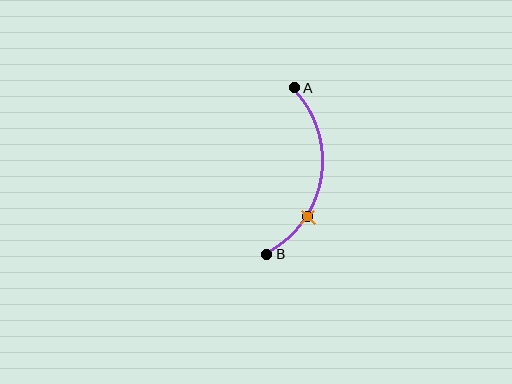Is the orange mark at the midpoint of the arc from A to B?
No. The orange mark lies on the arc but is closer to endpoint B. The arc midpoint would be at the point on the curve equidistant along the arc from both A and B.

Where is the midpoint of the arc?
The arc midpoint is the point on the curve farthest from the straight line joining A and B. It sits to the right of that line.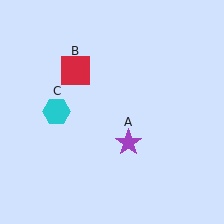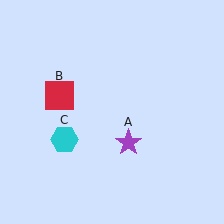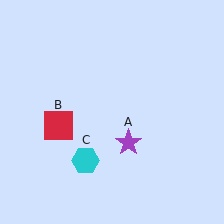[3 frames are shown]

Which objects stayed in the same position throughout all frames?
Purple star (object A) remained stationary.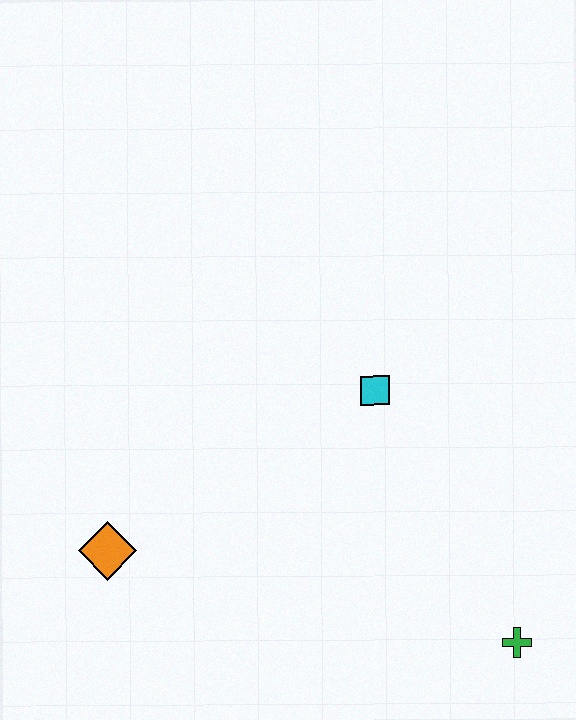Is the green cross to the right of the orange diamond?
Yes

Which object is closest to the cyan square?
The green cross is closest to the cyan square.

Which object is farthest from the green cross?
The orange diamond is farthest from the green cross.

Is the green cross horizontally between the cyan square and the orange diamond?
No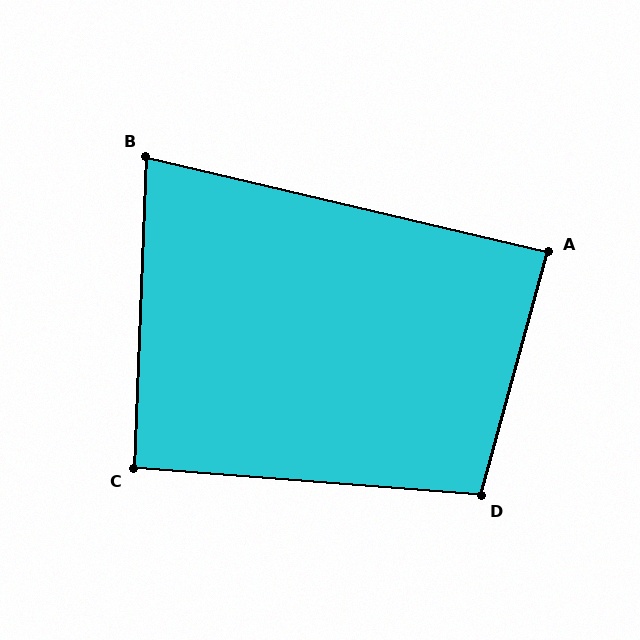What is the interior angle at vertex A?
Approximately 88 degrees (approximately right).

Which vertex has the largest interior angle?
D, at approximately 101 degrees.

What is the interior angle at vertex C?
Approximately 92 degrees (approximately right).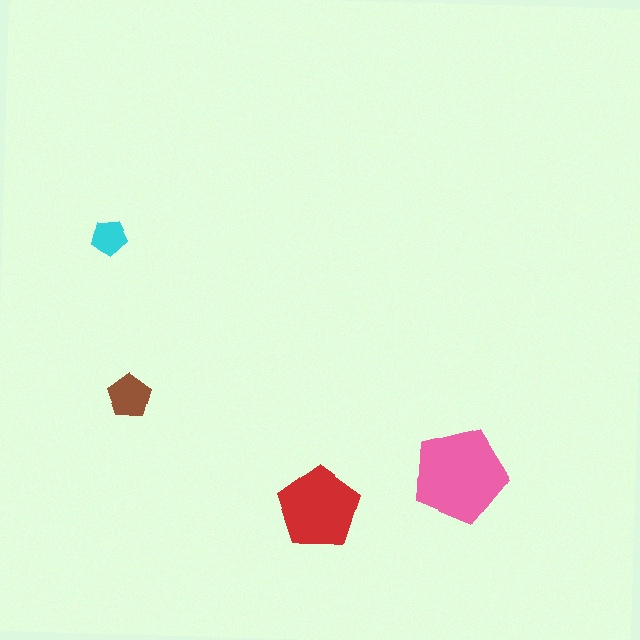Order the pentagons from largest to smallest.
the pink one, the red one, the brown one, the cyan one.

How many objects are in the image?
There are 4 objects in the image.